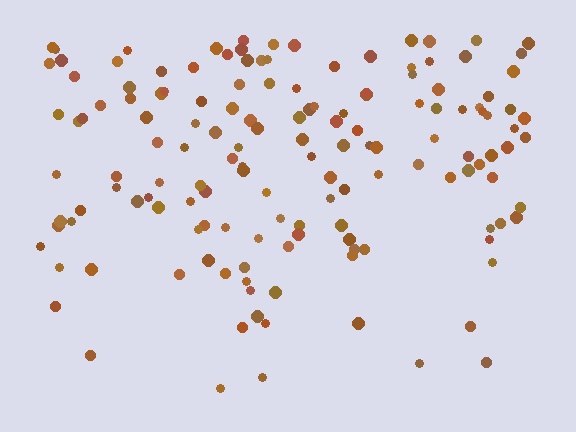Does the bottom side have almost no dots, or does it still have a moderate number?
Still a moderate number, just noticeably fewer than the top.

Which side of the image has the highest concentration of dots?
The top.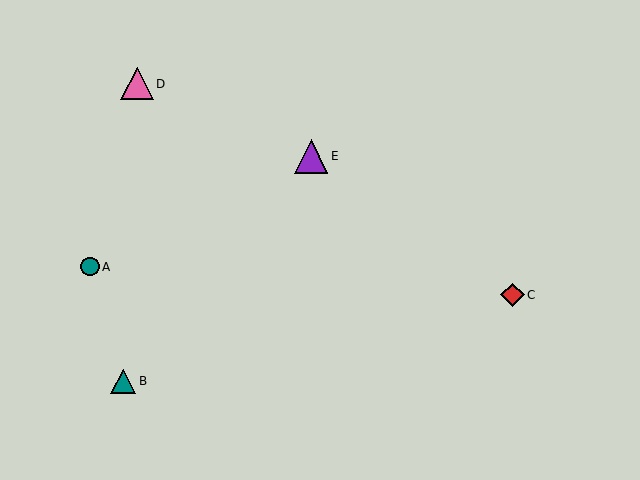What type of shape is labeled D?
Shape D is a pink triangle.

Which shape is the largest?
The purple triangle (labeled E) is the largest.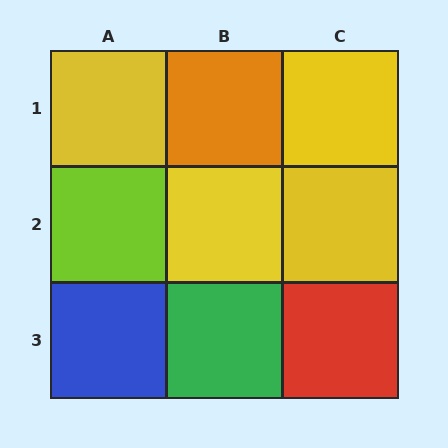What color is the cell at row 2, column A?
Lime.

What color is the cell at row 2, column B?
Yellow.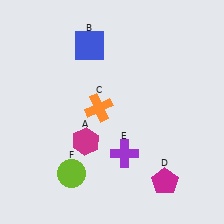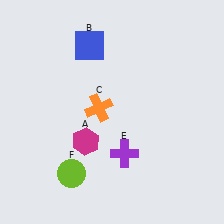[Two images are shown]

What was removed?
The magenta pentagon (D) was removed in Image 2.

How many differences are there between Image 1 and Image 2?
There is 1 difference between the two images.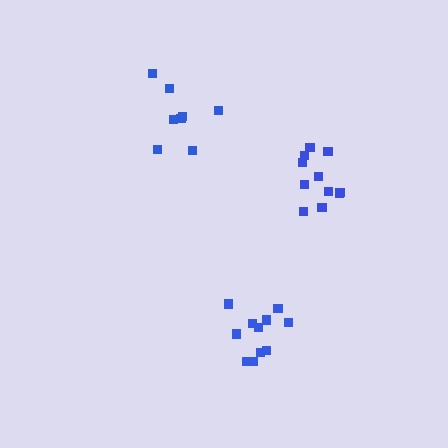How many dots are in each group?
Group 1: 11 dots, Group 2: 8 dots, Group 3: 11 dots (30 total).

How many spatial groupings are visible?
There are 3 spatial groupings.